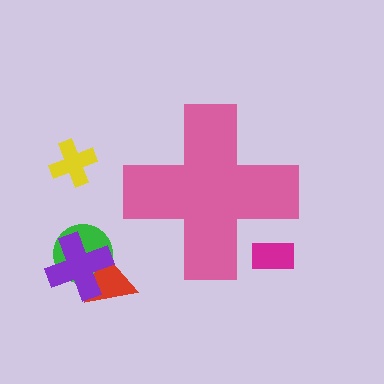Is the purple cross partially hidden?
No, the purple cross is fully visible.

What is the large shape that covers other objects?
A pink cross.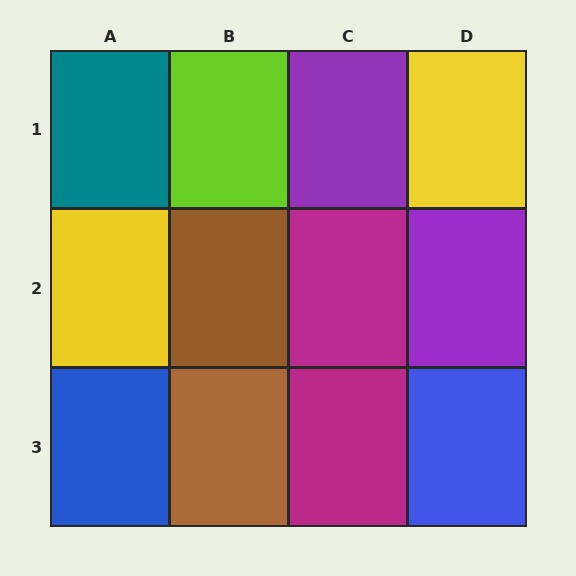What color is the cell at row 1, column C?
Purple.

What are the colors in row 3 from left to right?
Blue, brown, magenta, blue.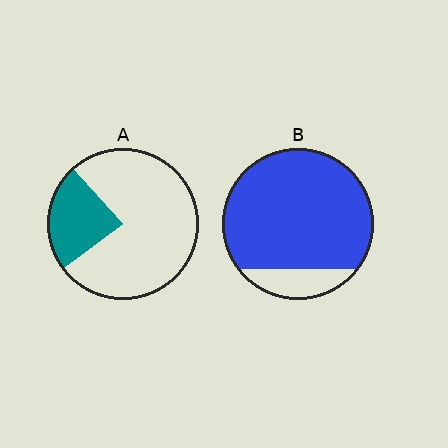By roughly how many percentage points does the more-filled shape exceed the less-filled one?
By roughly 60 percentage points (B over A).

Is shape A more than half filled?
No.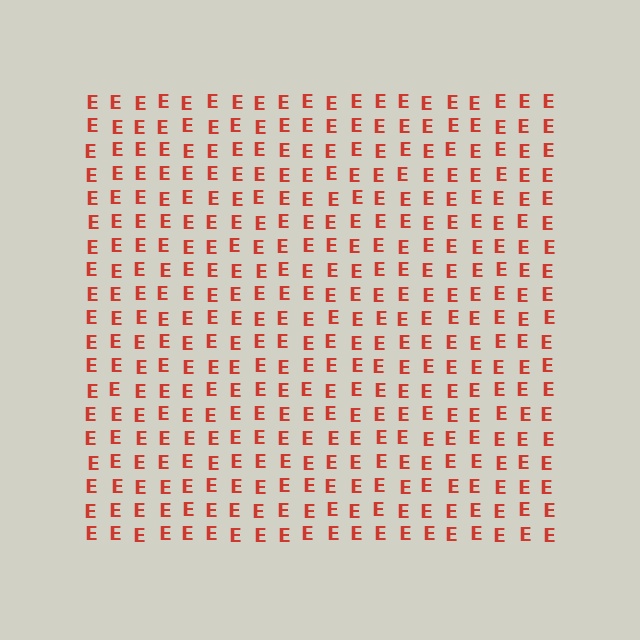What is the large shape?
The large shape is a square.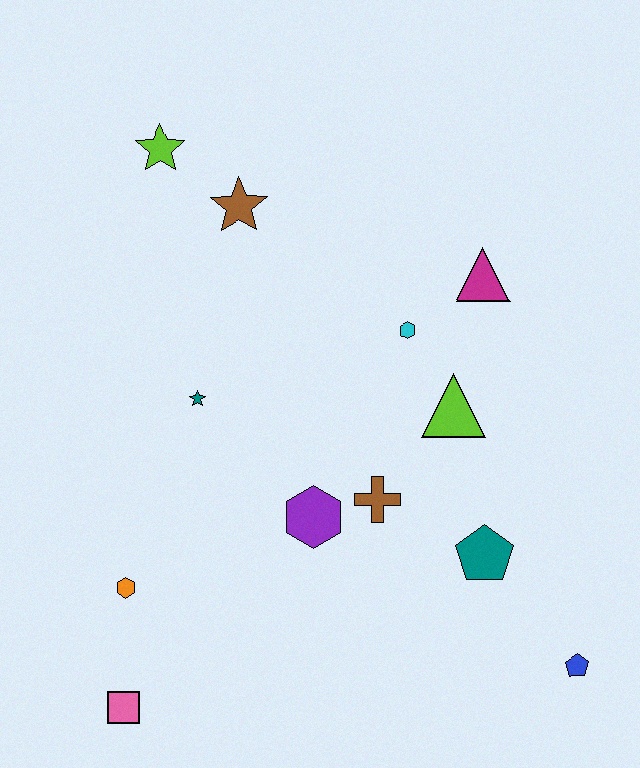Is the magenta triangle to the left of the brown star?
No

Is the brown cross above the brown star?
No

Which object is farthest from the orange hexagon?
The magenta triangle is farthest from the orange hexagon.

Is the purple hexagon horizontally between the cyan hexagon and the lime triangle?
No